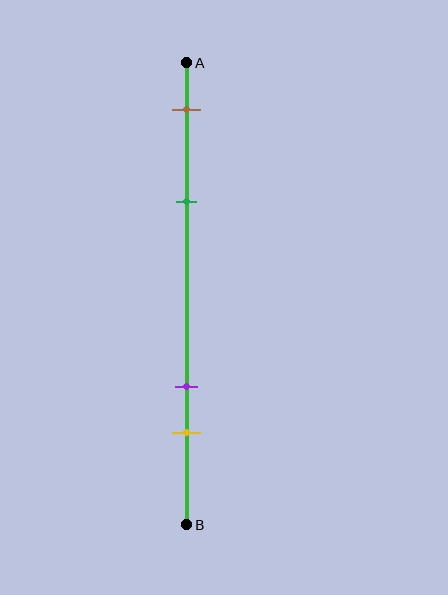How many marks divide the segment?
There are 4 marks dividing the segment.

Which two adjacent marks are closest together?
The purple and yellow marks are the closest adjacent pair.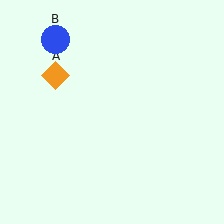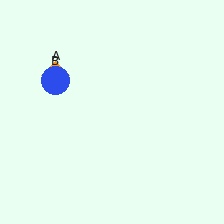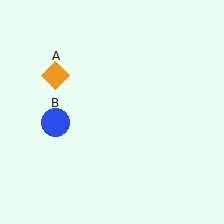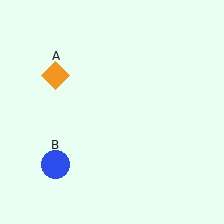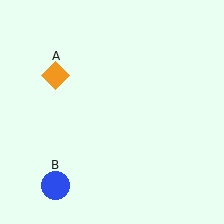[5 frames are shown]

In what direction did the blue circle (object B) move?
The blue circle (object B) moved down.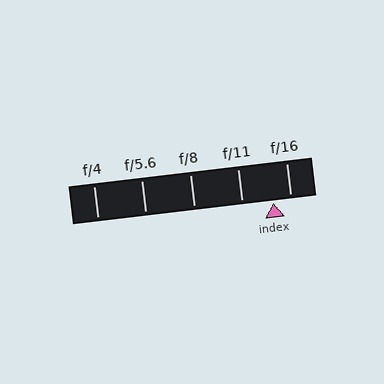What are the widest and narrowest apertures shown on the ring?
The widest aperture shown is f/4 and the narrowest is f/16.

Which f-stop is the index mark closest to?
The index mark is closest to f/16.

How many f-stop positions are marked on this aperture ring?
There are 5 f-stop positions marked.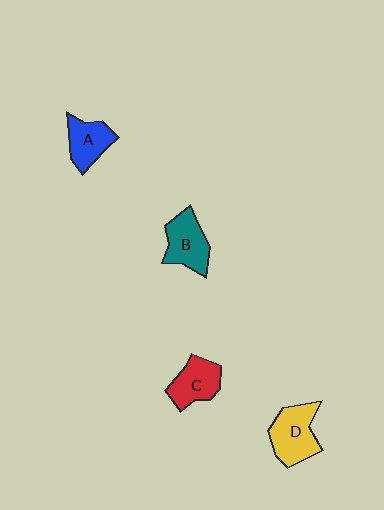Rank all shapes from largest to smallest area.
From largest to smallest: D (yellow), B (teal), C (red), A (blue).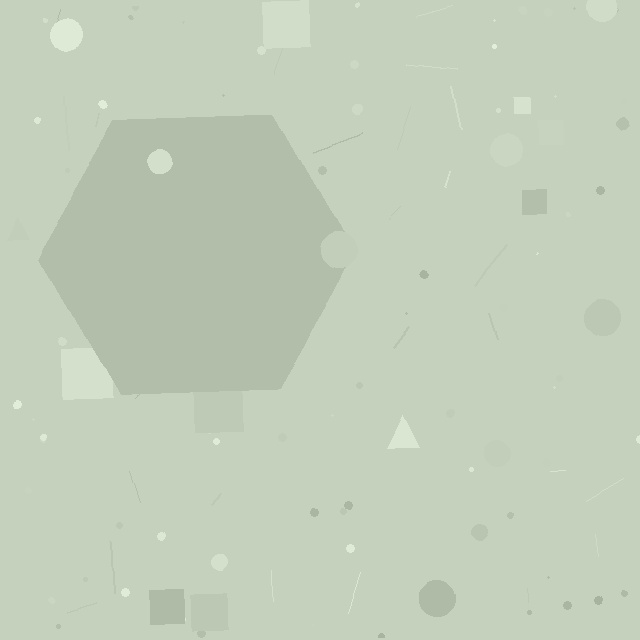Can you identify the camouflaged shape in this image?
The camouflaged shape is a hexagon.